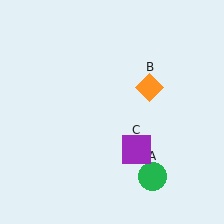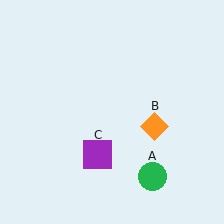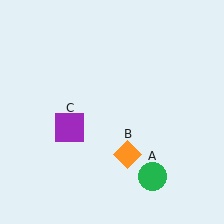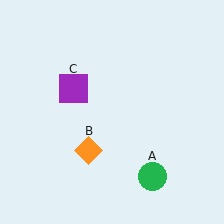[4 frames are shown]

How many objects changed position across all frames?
2 objects changed position: orange diamond (object B), purple square (object C).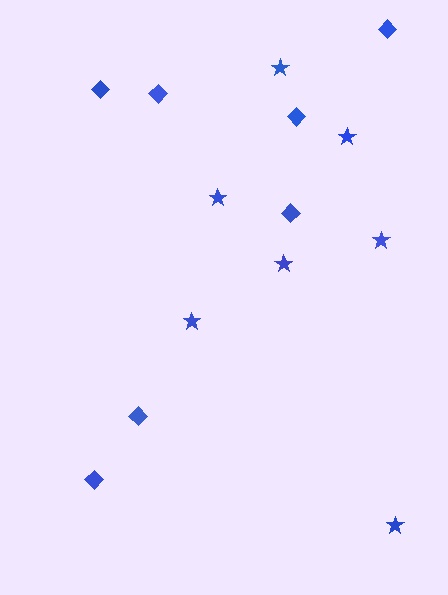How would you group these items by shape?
There are 2 groups: one group of diamonds (7) and one group of stars (7).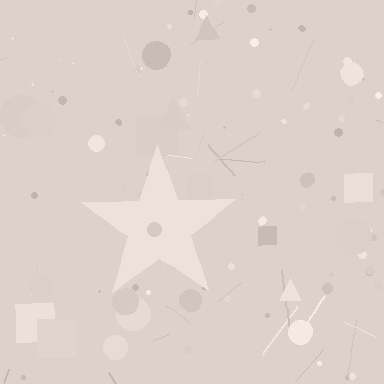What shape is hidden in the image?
A star is hidden in the image.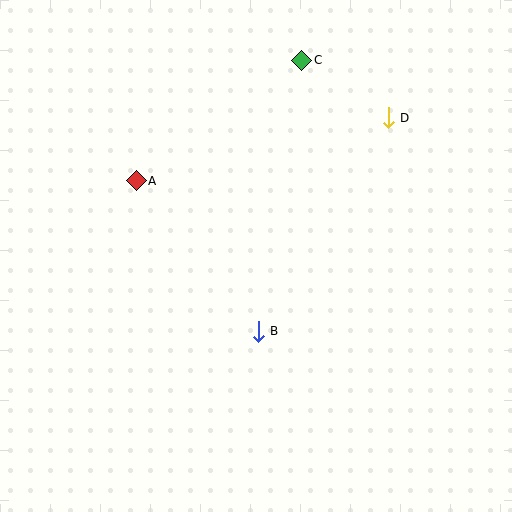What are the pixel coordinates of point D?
Point D is at (388, 118).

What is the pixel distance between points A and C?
The distance between A and C is 205 pixels.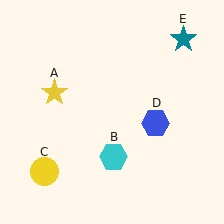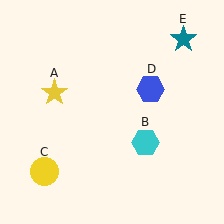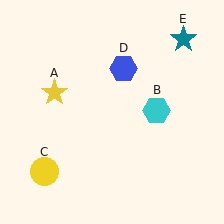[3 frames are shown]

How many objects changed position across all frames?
2 objects changed position: cyan hexagon (object B), blue hexagon (object D).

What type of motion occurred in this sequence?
The cyan hexagon (object B), blue hexagon (object D) rotated counterclockwise around the center of the scene.